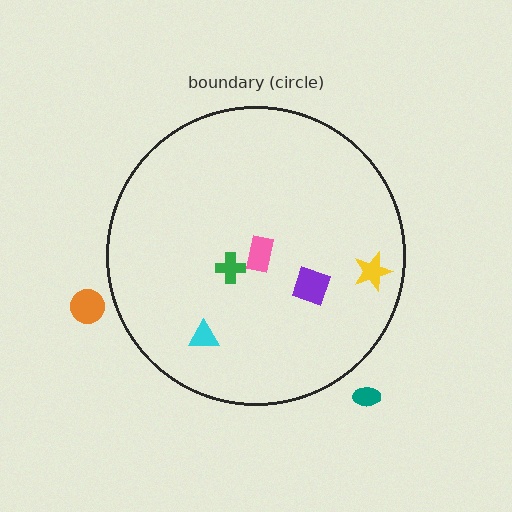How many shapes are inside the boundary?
5 inside, 2 outside.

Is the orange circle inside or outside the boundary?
Outside.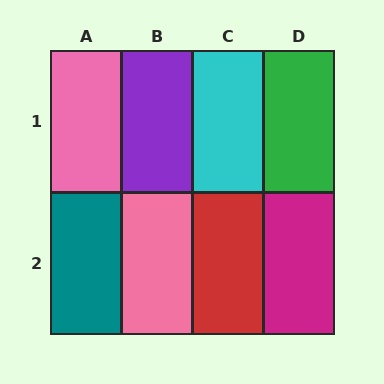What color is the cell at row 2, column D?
Magenta.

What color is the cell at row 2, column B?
Pink.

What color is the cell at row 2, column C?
Red.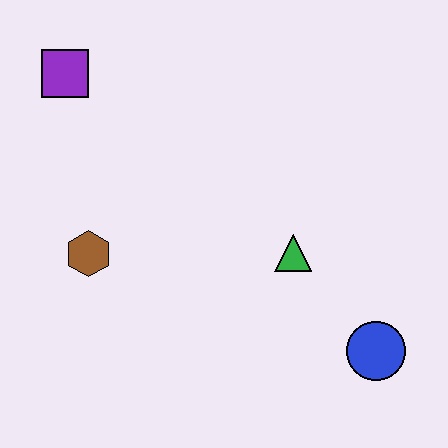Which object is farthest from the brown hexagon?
The blue circle is farthest from the brown hexagon.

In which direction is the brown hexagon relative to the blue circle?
The brown hexagon is to the left of the blue circle.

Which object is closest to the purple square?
The brown hexagon is closest to the purple square.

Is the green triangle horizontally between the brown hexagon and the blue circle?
Yes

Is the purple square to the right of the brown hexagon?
No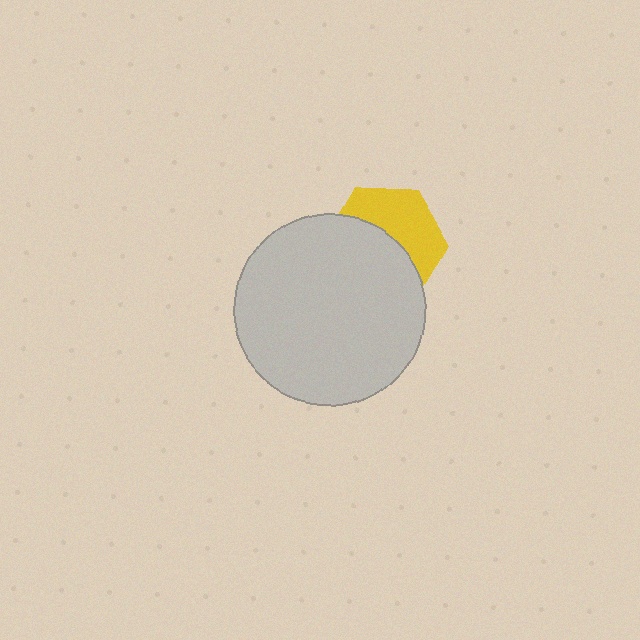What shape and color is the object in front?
The object in front is a light gray circle.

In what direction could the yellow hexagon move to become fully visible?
The yellow hexagon could move up. That would shift it out from behind the light gray circle entirely.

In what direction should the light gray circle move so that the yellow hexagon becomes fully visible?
The light gray circle should move down. That is the shortest direction to clear the overlap and leave the yellow hexagon fully visible.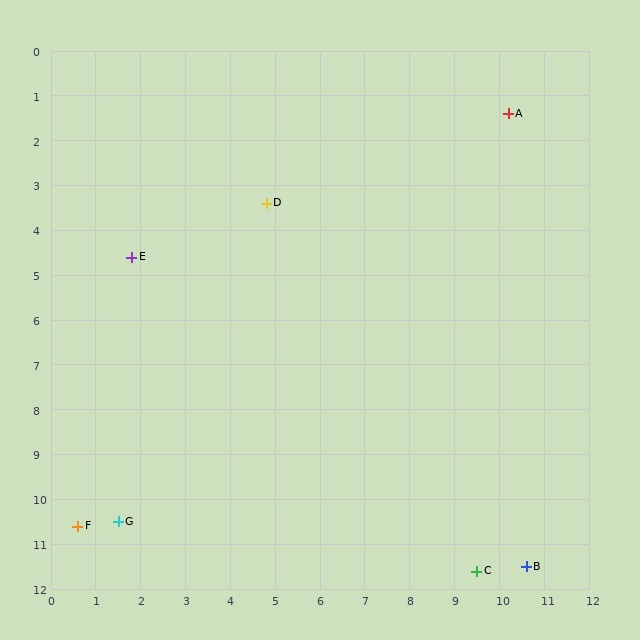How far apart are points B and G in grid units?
Points B and G are about 9.2 grid units apart.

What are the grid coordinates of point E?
Point E is at approximately (1.8, 4.6).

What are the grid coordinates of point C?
Point C is at approximately (9.5, 11.6).